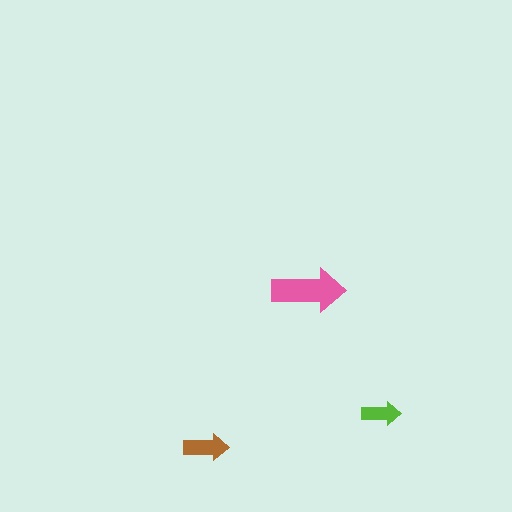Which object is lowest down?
The brown arrow is bottommost.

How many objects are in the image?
There are 3 objects in the image.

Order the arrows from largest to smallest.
the pink one, the brown one, the lime one.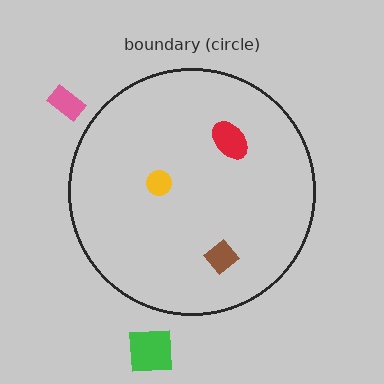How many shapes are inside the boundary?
3 inside, 2 outside.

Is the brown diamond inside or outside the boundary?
Inside.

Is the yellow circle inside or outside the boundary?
Inside.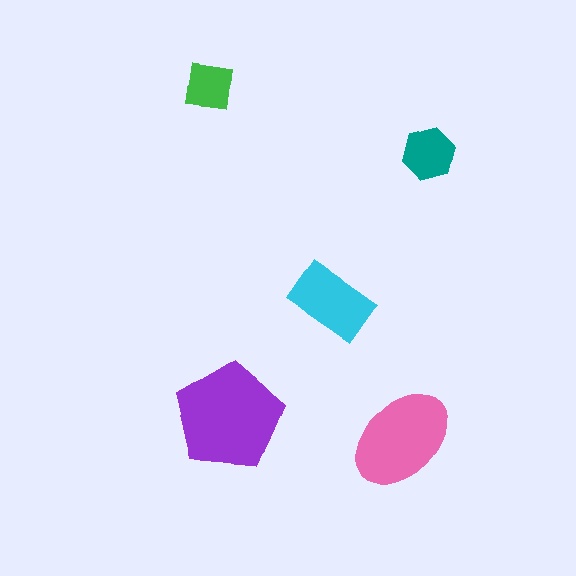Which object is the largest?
The purple pentagon.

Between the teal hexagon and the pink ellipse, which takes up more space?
The pink ellipse.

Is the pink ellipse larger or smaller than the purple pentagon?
Smaller.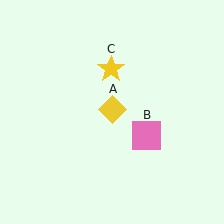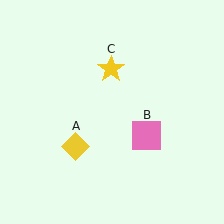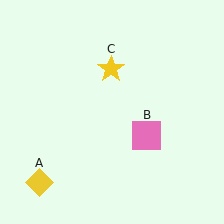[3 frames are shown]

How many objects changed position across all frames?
1 object changed position: yellow diamond (object A).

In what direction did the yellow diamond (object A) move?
The yellow diamond (object A) moved down and to the left.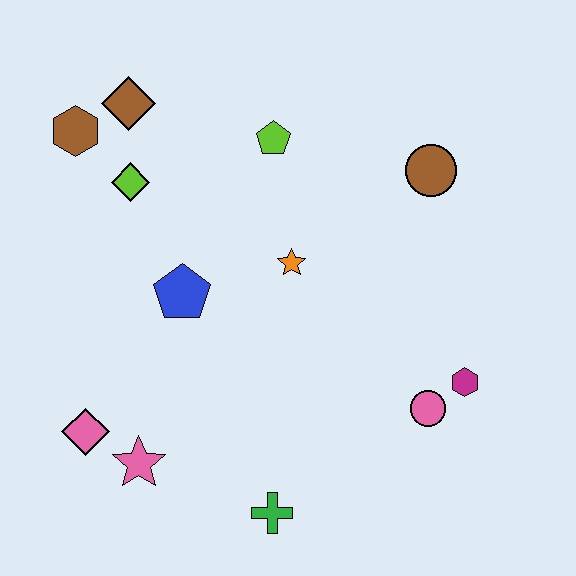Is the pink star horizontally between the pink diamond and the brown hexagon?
No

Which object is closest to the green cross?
The pink star is closest to the green cross.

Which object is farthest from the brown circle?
The pink diamond is farthest from the brown circle.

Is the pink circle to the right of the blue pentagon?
Yes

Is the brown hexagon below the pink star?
No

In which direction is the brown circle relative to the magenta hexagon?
The brown circle is above the magenta hexagon.